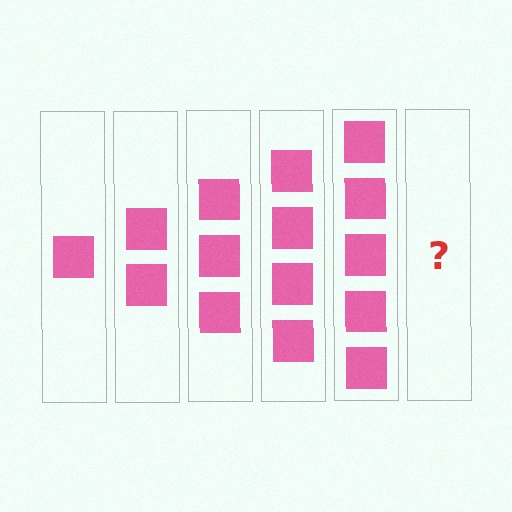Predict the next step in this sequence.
The next step is 6 squares.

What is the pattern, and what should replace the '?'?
The pattern is that each step adds one more square. The '?' should be 6 squares.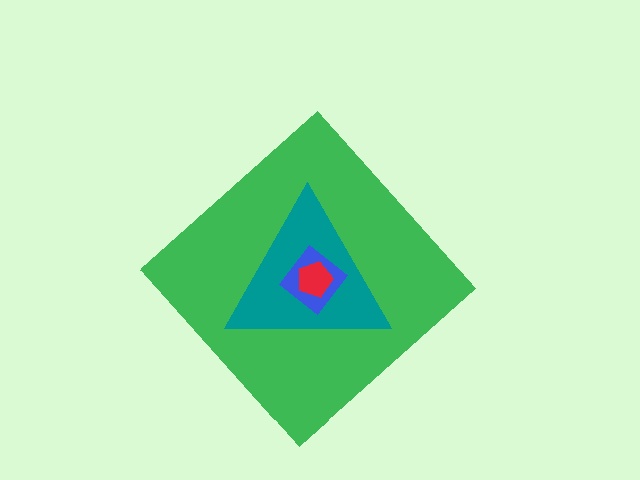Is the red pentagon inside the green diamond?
Yes.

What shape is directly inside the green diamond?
The teal triangle.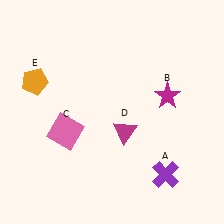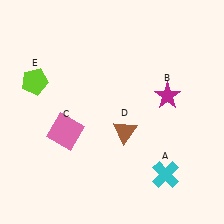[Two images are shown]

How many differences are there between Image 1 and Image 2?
There are 3 differences between the two images.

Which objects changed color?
A changed from purple to cyan. D changed from magenta to brown. E changed from orange to lime.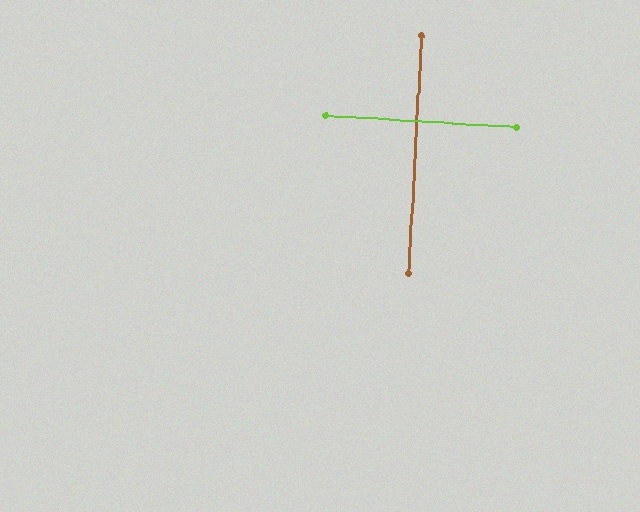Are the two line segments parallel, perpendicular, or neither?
Perpendicular — they meet at approximately 89°.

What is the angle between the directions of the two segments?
Approximately 89 degrees.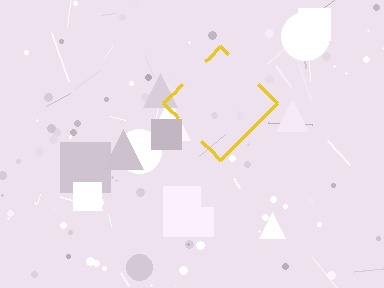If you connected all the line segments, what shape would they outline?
They would outline a diamond.